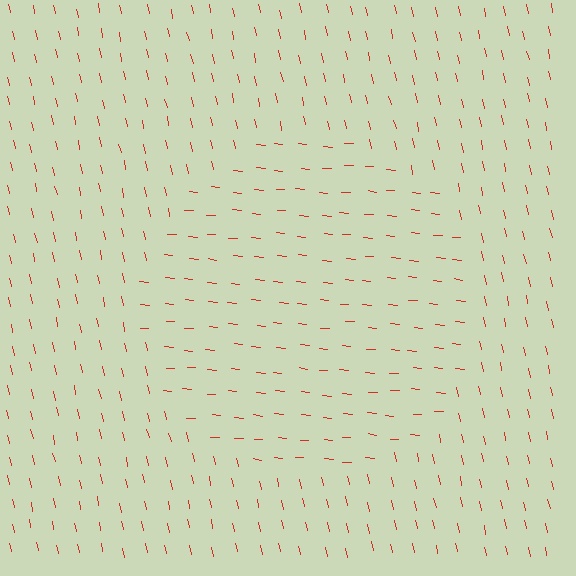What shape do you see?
I see a circle.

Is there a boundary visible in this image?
Yes, there is a texture boundary formed by a change in line orientation.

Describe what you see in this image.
The image is filled with small red line segments. A circle region in the image has lines oriented differently from the surrounding lines, creating a visible texture boundary.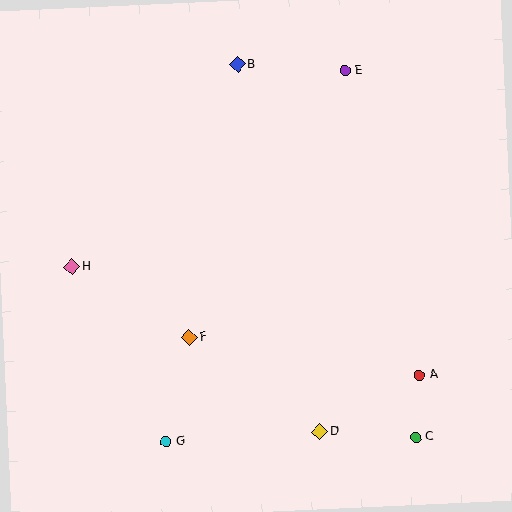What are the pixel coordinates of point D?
Point D is at (320, 431).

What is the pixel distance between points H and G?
The distance between H and G is 199 pixels.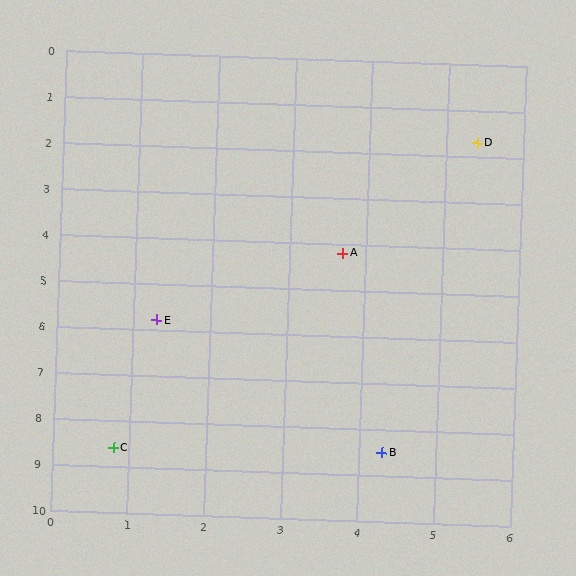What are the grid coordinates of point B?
Point B is at approximately (4.3, 8.5).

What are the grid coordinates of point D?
Point D is at approximately (5.4, 1.7).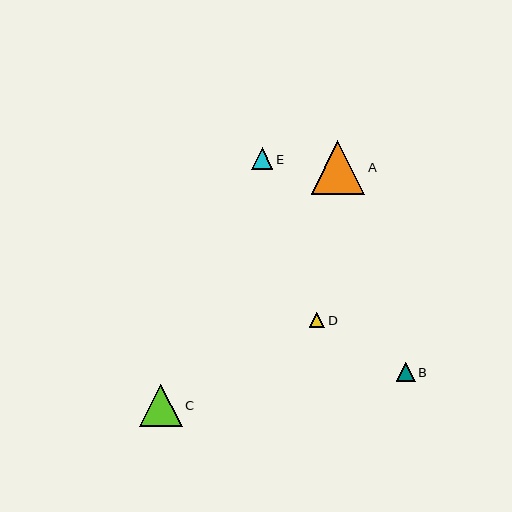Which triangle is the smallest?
Triangle D is the smallest with a size of approximately 16 pixels.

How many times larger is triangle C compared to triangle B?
Triangle C is approximately 2.2 times the size of triangle B.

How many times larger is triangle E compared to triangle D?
Triangle E is approximately 1.4 times the size of triangle D.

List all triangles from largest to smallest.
From largest to smallest: A, C, E, B, D.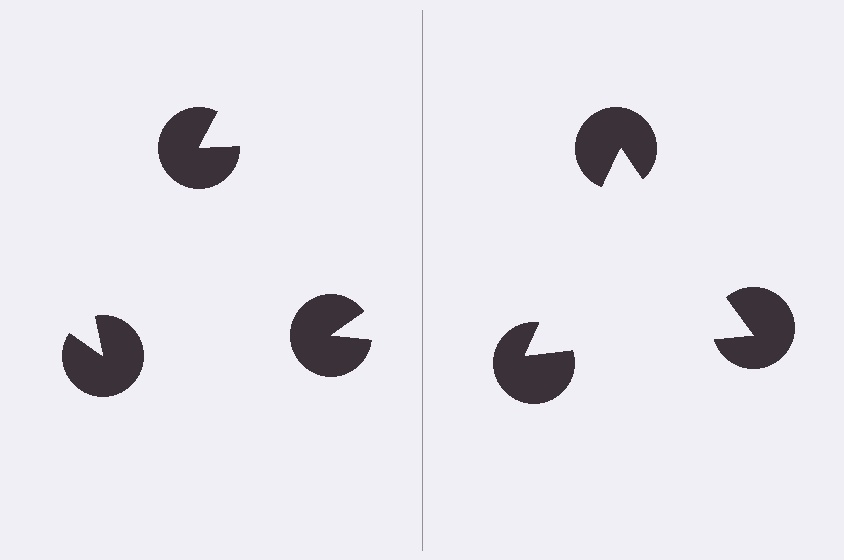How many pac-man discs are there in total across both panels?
6 — 3 on each side.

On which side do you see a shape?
An illusory triangle appears on the right side. On the left side the wedge cuts are rotated, so no coherent shape forms.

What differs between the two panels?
The pac-man discs are positioned identically on both sides; only the wedge orientations differ. On the right they align to a triangle; on the left they are misaligned.